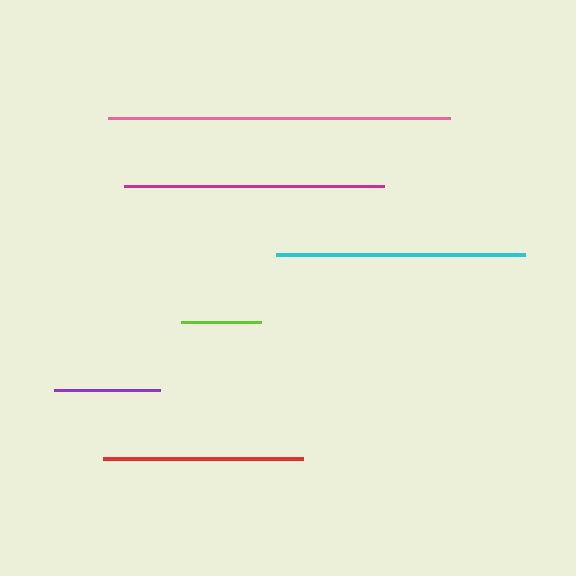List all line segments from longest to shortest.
From longest to shortest: pink, magenta, cyan, red, purple, lime.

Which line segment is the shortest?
The lime line is the shortest at approximately 80 pixels.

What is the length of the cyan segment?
The cyan segment is approximately 249 pixels long.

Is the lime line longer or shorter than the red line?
The red line is longer than the lime line.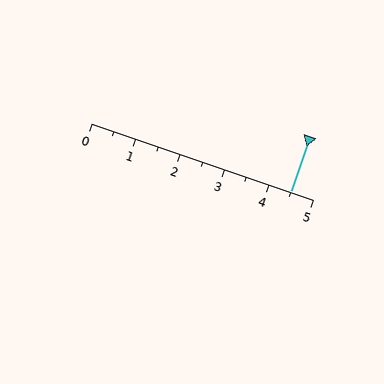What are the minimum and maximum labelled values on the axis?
The axis runs from 0 to 5.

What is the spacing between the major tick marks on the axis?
The major ticks are spaced 1 apart.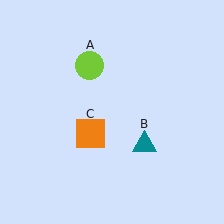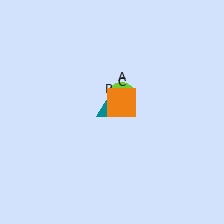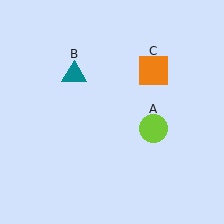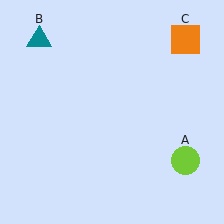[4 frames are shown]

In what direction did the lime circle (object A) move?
The lime circle (object A) moved down and to the right.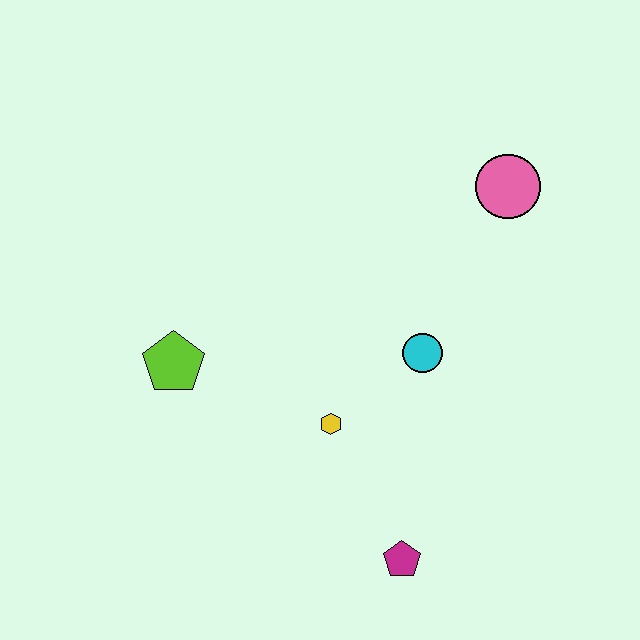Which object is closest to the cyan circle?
The yellow hexagon is closest to the cyan circle.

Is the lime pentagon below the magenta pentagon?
No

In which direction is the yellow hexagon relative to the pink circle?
The yellow hexagon is below the pink circle.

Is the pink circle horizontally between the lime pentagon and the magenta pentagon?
No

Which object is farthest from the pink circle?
The magenta pentagon is farthest from the pink circle.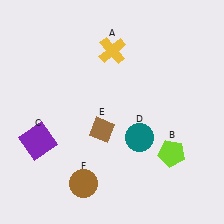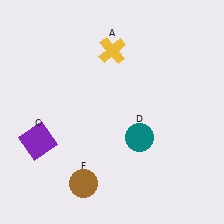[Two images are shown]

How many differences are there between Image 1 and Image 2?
There are 2 differences between the two images.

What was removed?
The brown diamond (E), the lime pentagon (B) were removed in Image 2.